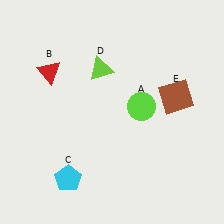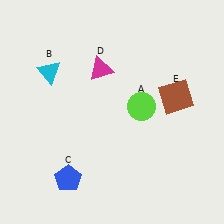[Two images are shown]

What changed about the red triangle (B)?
In Image 1, B is red. In Image 2, it changed to cyan.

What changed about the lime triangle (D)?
In Image 1, D is lime. In Image 2, it changed to magenta.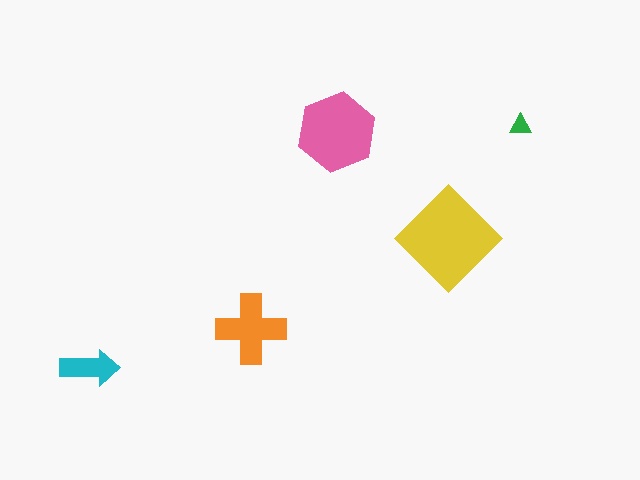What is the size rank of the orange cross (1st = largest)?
3rd.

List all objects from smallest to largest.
The green triangle, the cyan arrow, the orange cross, the pink hexagon, the yellow diamond.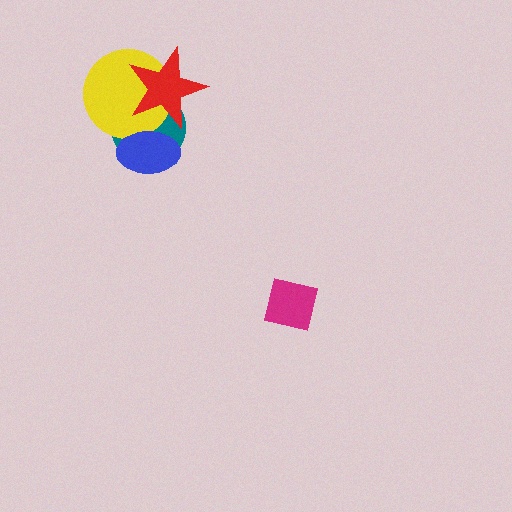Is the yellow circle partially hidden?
Yes, it is partially covered by another shape.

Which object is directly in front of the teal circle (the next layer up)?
The yellow circle is directly in front of the teal circle.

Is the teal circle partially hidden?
Yes, it is partially covered by another shape.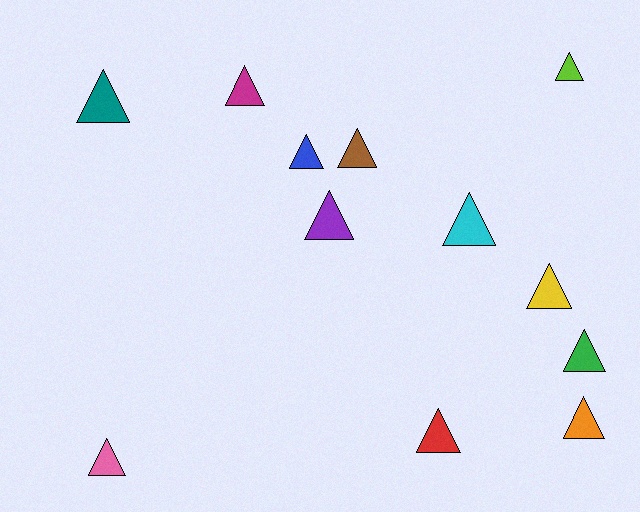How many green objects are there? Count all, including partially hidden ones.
There is 1 green object.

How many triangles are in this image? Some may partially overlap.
There are 12 triangles.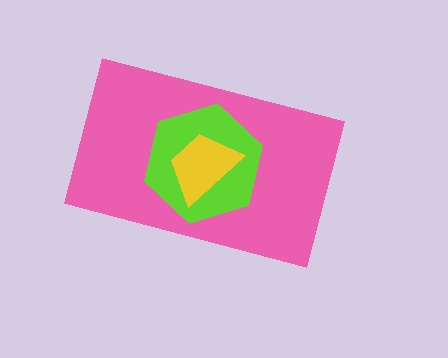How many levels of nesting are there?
3.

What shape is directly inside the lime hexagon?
The yellow trapezoid.